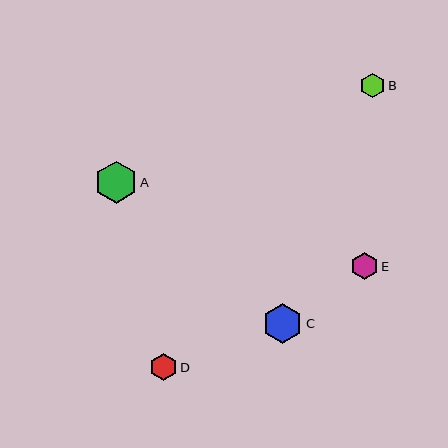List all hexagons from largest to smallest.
From largest to smallest: A, C, E, D, B.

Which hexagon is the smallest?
Hexagon B is the smallest with a size of approximately 25 pixels.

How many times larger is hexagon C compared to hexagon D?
Hexagon C is approximately 1.5 times the size of hexagon D.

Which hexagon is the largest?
Hexagon A is the largest with a size of approximately 42 pixels.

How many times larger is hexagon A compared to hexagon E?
Hexagon A is approximately 1.6 times the size of hexagon E.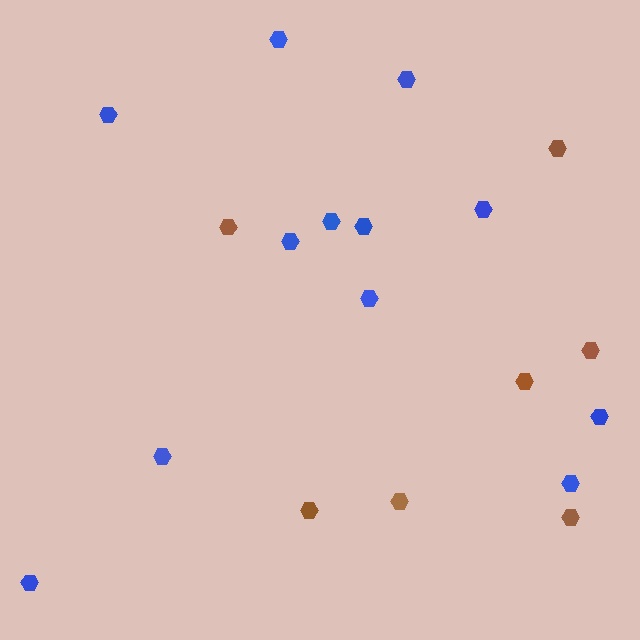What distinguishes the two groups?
There are 2 groups: one group of brown hexagons (7) and one group of blue hexagons (12).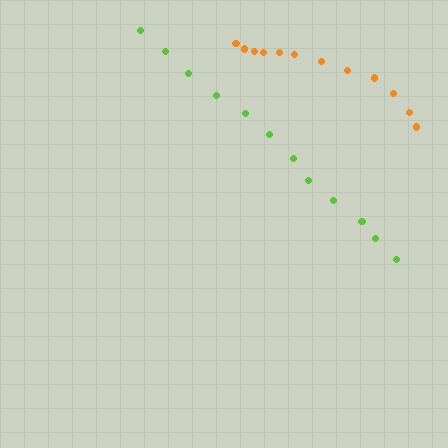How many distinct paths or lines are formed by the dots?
There are 2 distinct paths.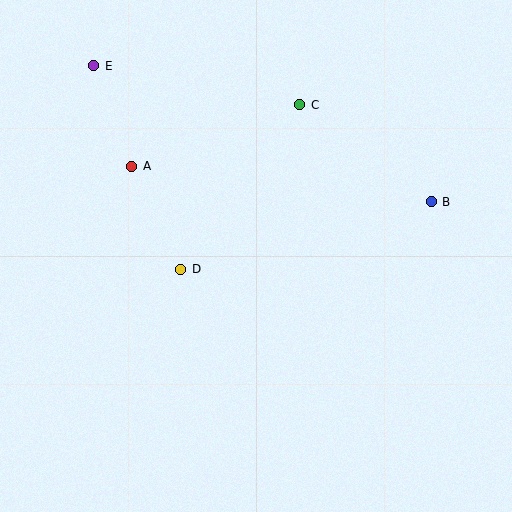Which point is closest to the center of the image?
Point D at (181, 269) is closest to the center.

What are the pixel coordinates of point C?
Point C is at (300, 105).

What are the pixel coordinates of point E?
Point E is at (94, 66).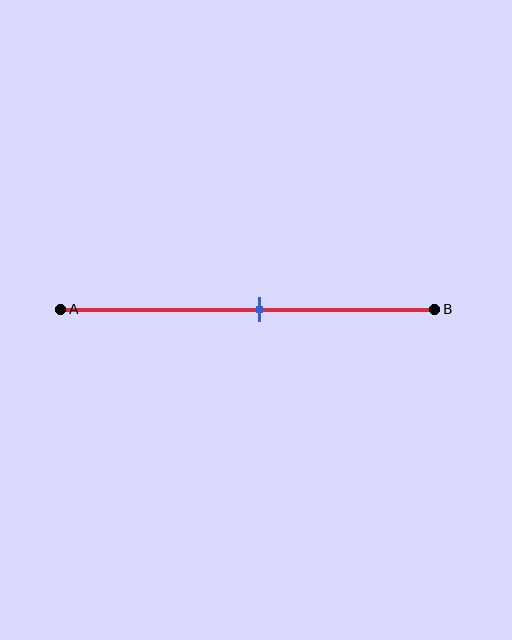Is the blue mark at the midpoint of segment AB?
No, the mark is at about 55% from A, not at the 50% midpoint.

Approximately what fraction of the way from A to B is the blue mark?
The blue mark is approximately 55% of the way from A to B.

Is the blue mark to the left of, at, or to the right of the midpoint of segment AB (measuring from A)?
The blue mark is to the right of the midpoint of segment AB.